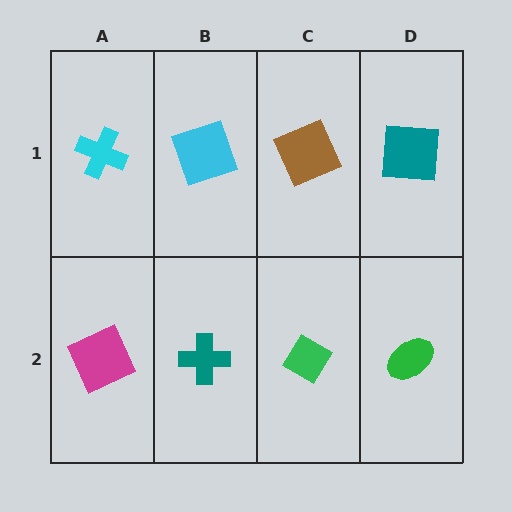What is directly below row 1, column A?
A magenta square.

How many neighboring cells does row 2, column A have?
2.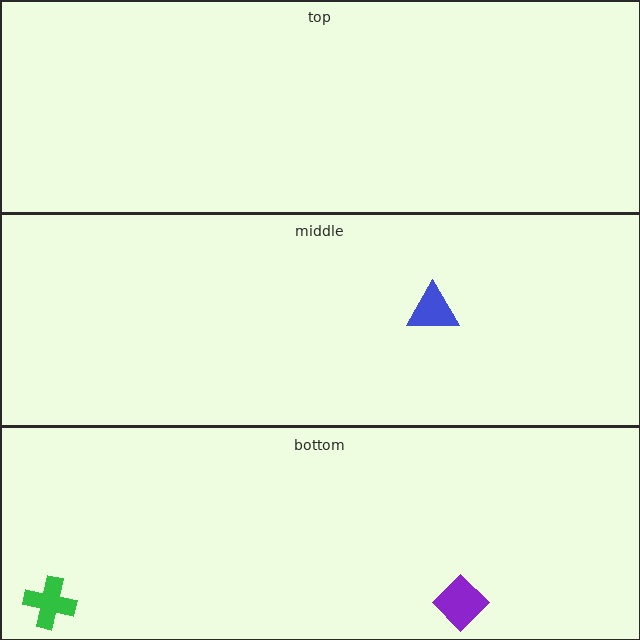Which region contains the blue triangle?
The middle region.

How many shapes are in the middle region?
1.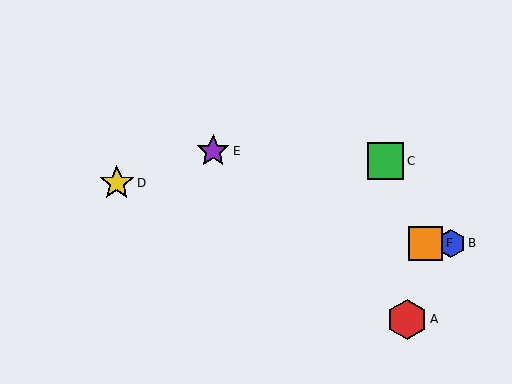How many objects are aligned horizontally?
2 objects (B, F) are aligned horizontally.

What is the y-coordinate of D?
Object D is at y≈183.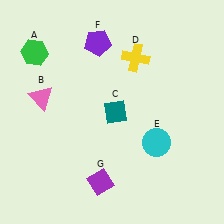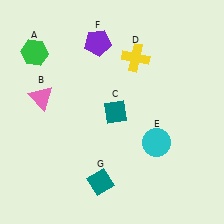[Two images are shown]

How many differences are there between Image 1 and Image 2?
There is 1 difference between the two images.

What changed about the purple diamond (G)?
In Image 1, G is purple. In Image 2, it changed to teal.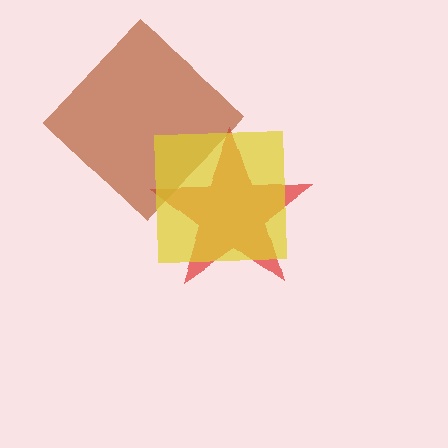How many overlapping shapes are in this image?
There are 3 overlapping shapes in the image.